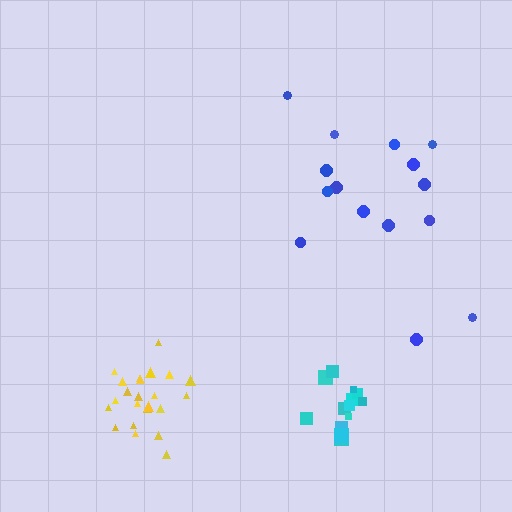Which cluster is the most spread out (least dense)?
Blue.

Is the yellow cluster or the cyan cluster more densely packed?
Yellow.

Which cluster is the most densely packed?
Yellow.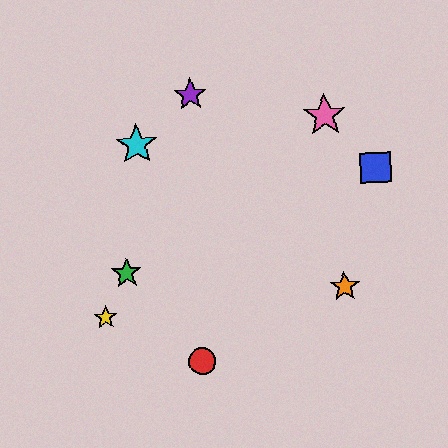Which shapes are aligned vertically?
The red circle, the purple star are aligned vertically.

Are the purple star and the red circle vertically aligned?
Yes, both are at x≈190.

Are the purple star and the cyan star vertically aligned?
No, the purple star is at x≈190 and the cyan star is at x≈137.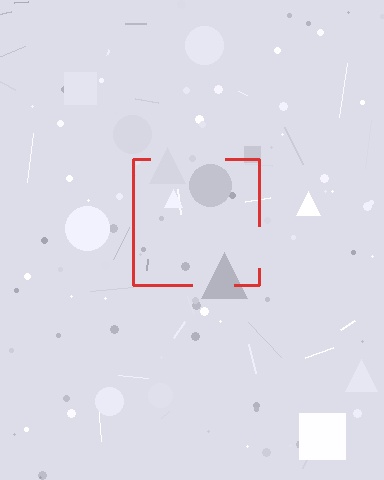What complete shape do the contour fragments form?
The contour fragments form a square.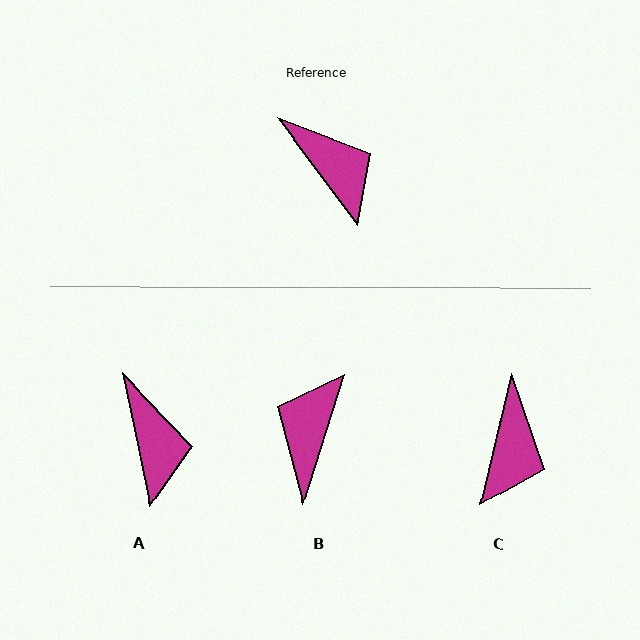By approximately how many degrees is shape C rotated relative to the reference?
Approximately 51 degrees clockwise.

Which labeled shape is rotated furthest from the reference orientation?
B, about 126 degrees away.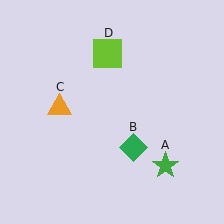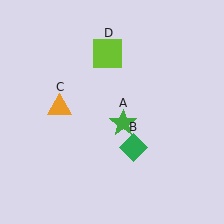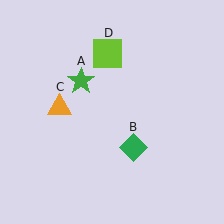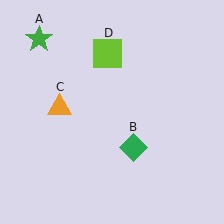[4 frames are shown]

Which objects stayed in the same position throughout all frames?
Green diamond (object B) and orange triangle (object C) and lime square (object D) remained stationary.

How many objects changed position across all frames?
1 object changed position: green star (object A).